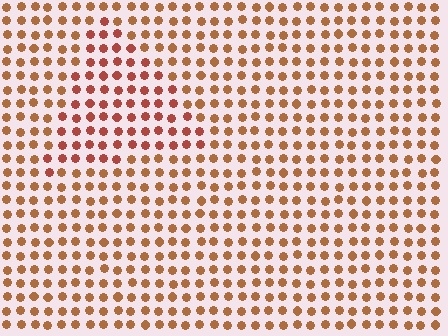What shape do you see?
I see a triangle.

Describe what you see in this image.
The image is filled with small brown elements in a uniform arrangement. A triangle-shaped region is visible where the elements are tinted to a slightly different hue, forming a subtle color boundary.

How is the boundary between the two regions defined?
The boundary is defined purely by a slight shift in hue (about 21 degrees). Spacing, size, and orientation are identical on both sides.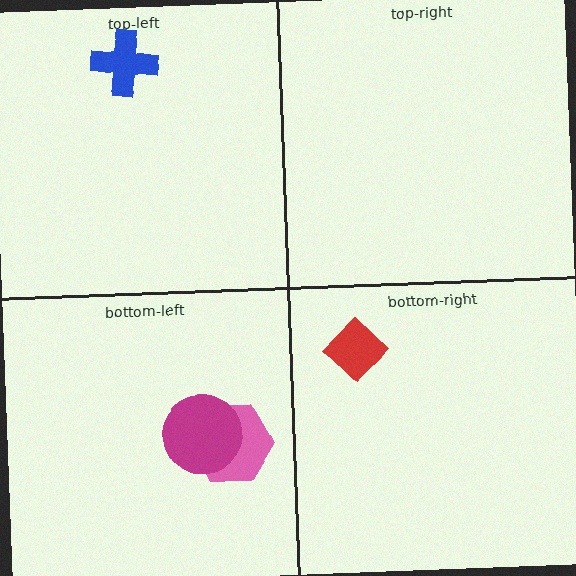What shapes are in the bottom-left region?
The pink hexagon, the magenta circle.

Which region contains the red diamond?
The bottom-right region.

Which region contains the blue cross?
The top-left region.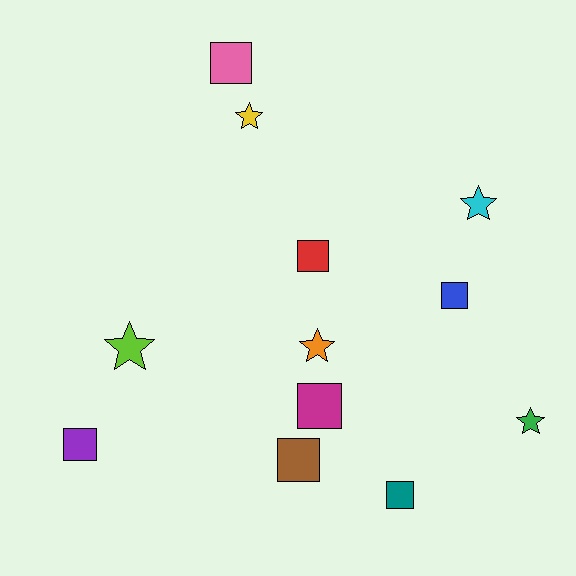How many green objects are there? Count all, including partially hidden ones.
There is 1 green object.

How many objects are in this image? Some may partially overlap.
There are 12 objects.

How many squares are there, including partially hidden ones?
There are 7 squares.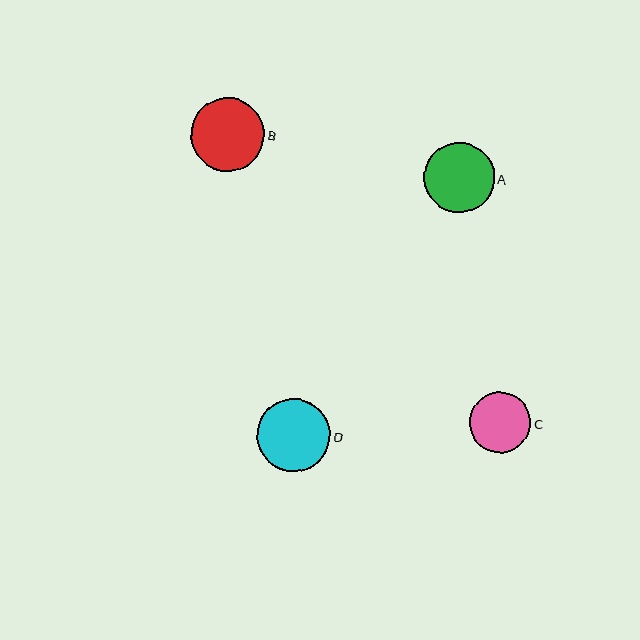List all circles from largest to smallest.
From largest to smallest: B, D, A, C.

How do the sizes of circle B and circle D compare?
Circle B and circle D are approximately the same size.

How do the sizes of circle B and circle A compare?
Circle B and circle A are approximately the same size.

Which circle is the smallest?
Circle C is the smallest with a size of approximately 61 pixels.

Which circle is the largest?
Circle B is the largest with a size of approximately 74 pixels.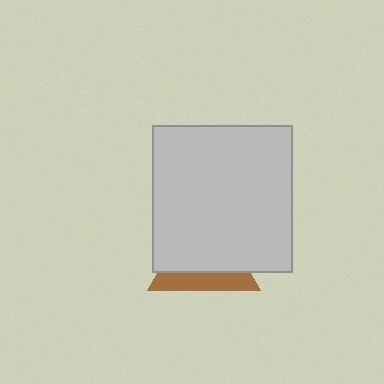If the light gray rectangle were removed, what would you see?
You would see the complete brown triangle.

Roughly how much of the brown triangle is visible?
A small part of it is visible (roughly 33%).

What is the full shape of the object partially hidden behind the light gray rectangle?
The partially hidden object is a brown triangle.